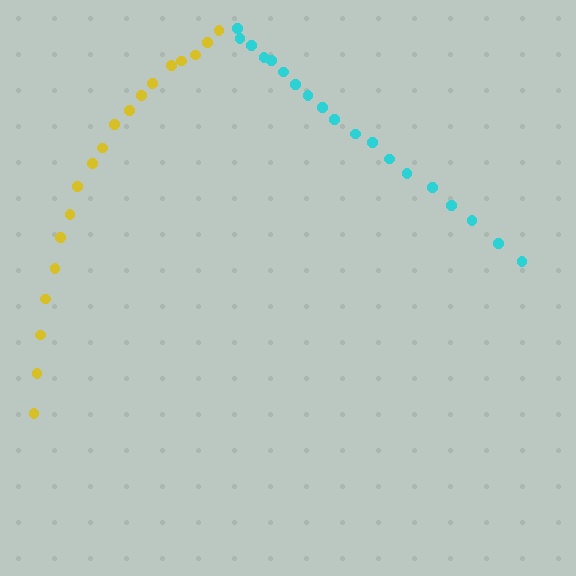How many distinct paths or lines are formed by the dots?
There are 2 distinct paths.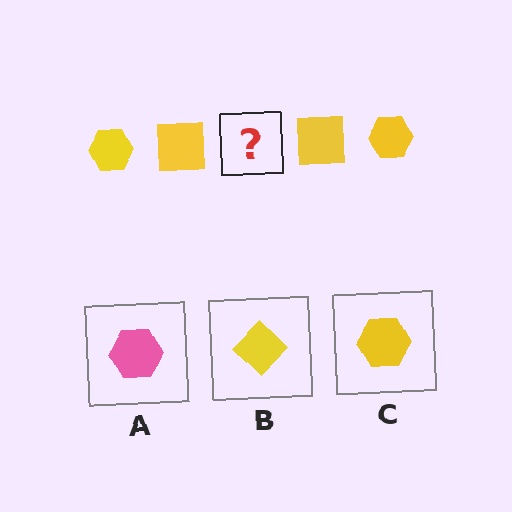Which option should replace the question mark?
Option C.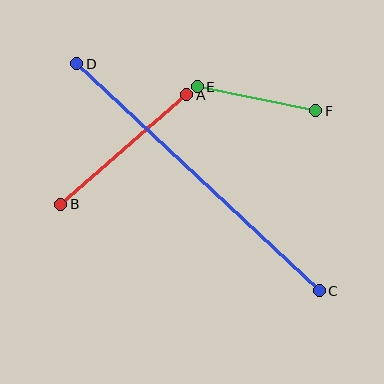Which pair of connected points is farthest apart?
Points C and D are farthest apart.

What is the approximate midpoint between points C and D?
The midpoint is at approximately (198, 177) pixels.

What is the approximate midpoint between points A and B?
The midpoint is at approximately (124, 149) pixels.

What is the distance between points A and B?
The distance is approximately 167 pixels.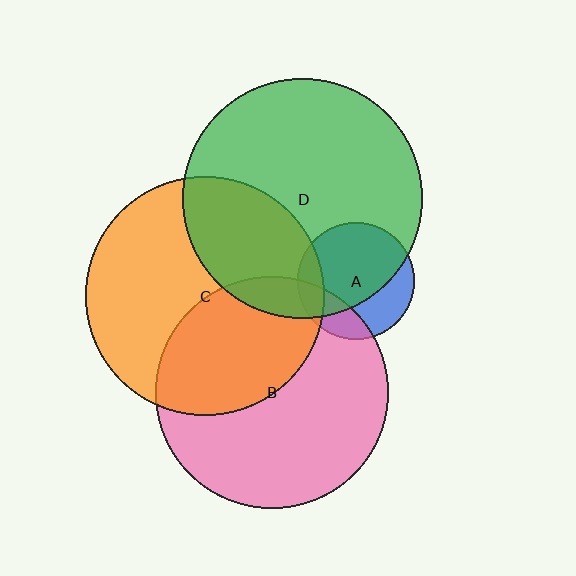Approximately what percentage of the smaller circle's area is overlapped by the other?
Approximately 30%.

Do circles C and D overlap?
Yes.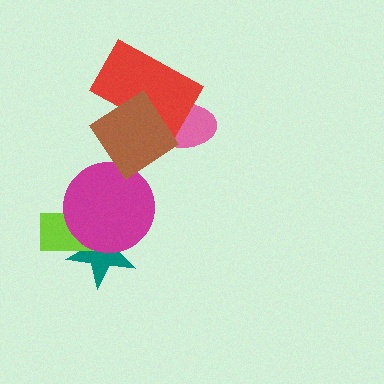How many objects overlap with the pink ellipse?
2 objects overlap with the pink ellipse.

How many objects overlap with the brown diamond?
2 objects overlap with the brown diamond.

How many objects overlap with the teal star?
2 objects overlap with the teal star.